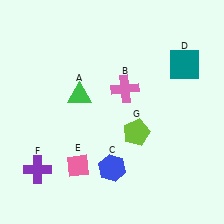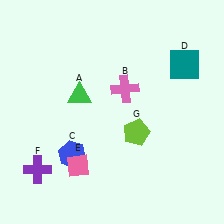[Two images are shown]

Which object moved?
The blue hexagon (C) moved left.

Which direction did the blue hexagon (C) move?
The blue hexagon (C) moved left.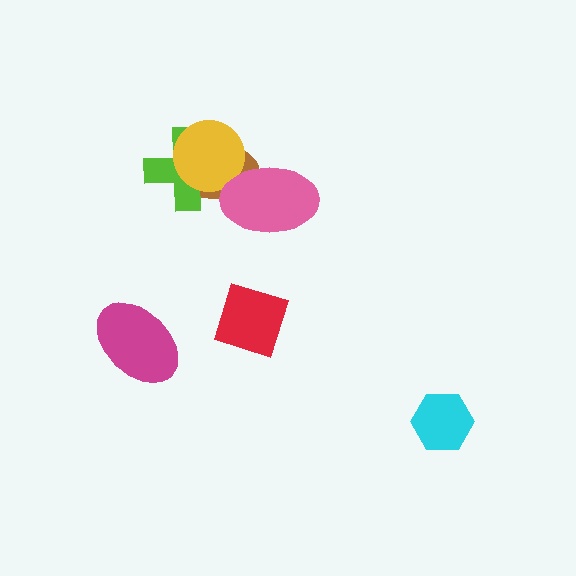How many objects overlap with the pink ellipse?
2 objects overlap with the pink ellipse.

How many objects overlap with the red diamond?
0 objects overlap with the red diamond.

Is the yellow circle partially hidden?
Yes, it is partially covered by another shape.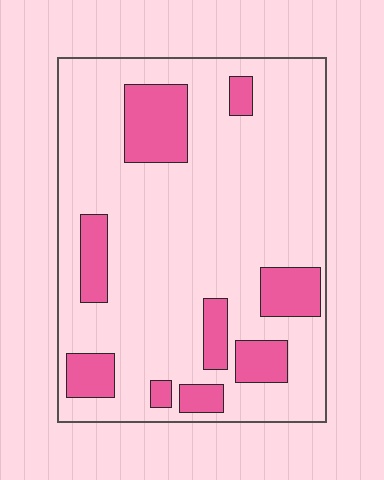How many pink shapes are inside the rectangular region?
9.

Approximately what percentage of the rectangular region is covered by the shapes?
Approximately 20%.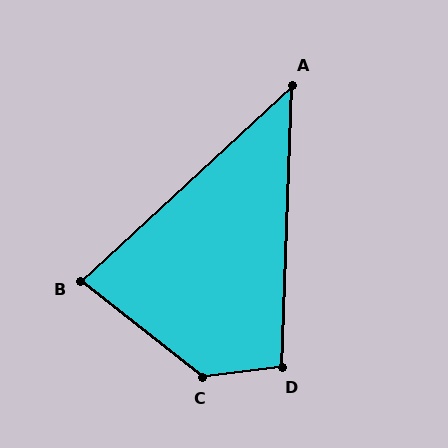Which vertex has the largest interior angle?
C, at approximately 135 degrees.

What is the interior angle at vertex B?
Approximately 81 degrees (acute).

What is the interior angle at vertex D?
Approximately 99 degrees (obtuse).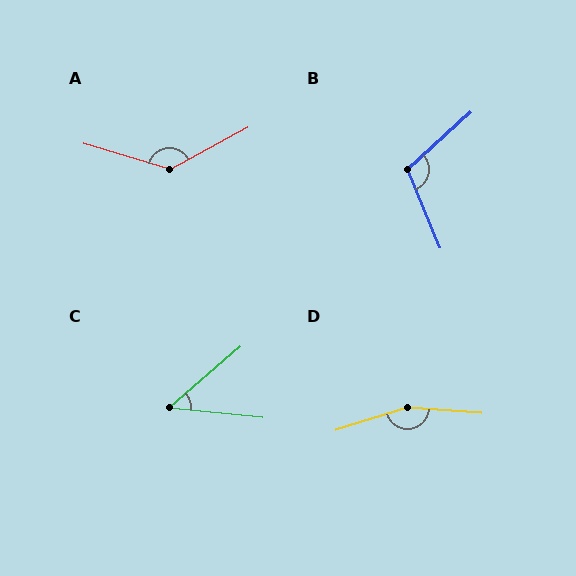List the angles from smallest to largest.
C (46°), B (110°), A (135°), D (158°).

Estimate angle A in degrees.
Approximately 135 degrees.